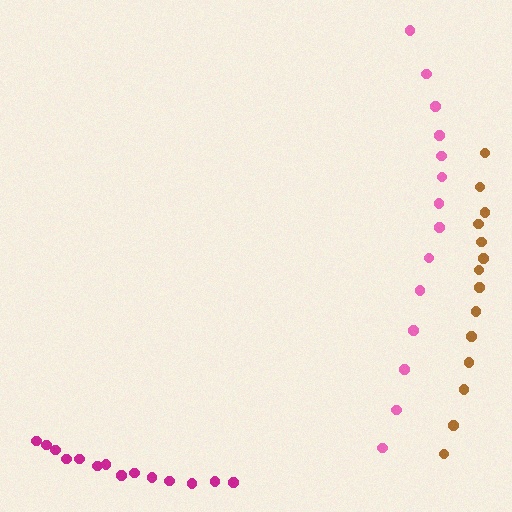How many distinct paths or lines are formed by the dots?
There are 3 distinct paths.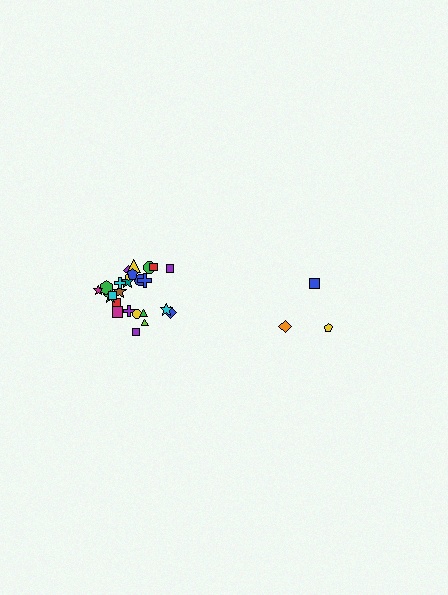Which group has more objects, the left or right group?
The left group.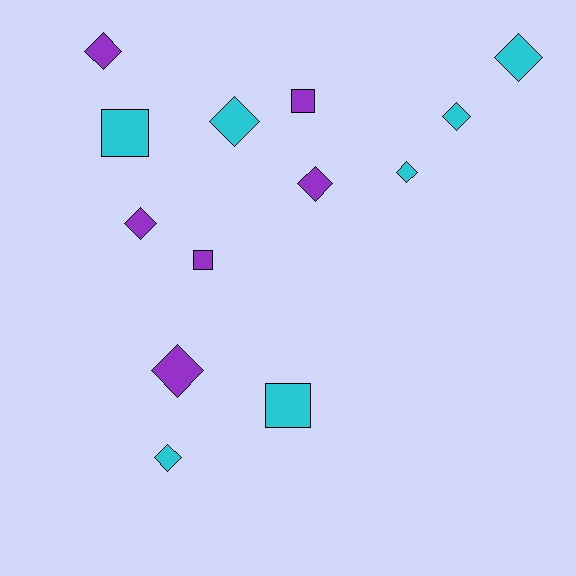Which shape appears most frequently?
Diamond, with 9 objects.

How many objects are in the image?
There are 13 objects.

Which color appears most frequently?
Cyan, with 7 objects.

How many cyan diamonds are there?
There are 5 cyan diamonds.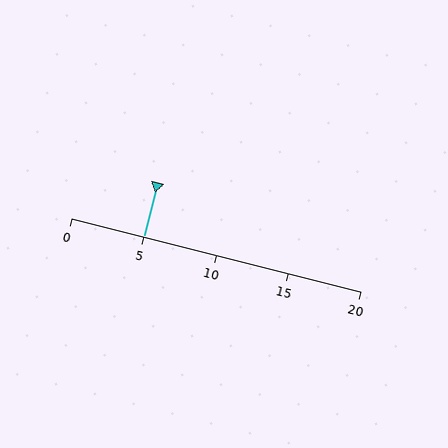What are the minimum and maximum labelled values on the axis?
The axis runs from 0 to 20.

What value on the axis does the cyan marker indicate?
The marker indicates approximately 5.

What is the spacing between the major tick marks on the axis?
The major ticks are spaced 5 apart.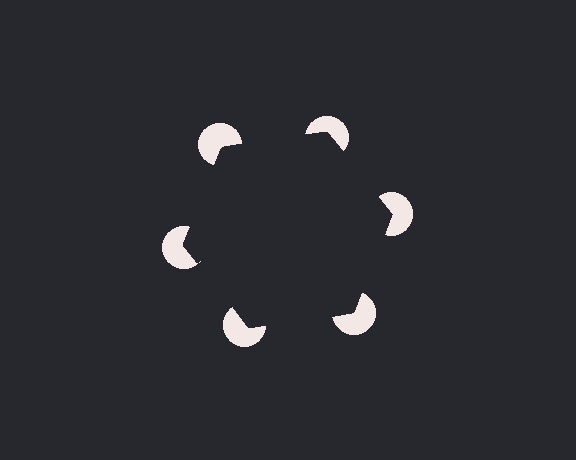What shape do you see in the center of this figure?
An illusory hexagon — its edges are inferred from the aligned wedge cuts in the pac-man discs, not physically drawn.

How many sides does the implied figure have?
6 sides.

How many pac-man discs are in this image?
There are 6 — one at each vertex of the illusory hexagon.